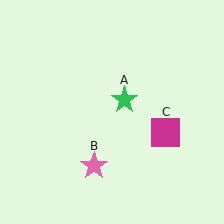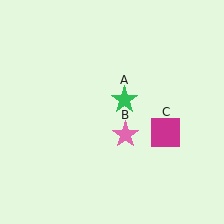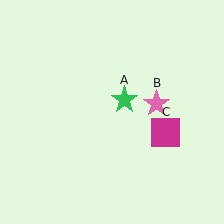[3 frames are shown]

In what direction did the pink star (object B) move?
The pink star (object B) moved up and to the right.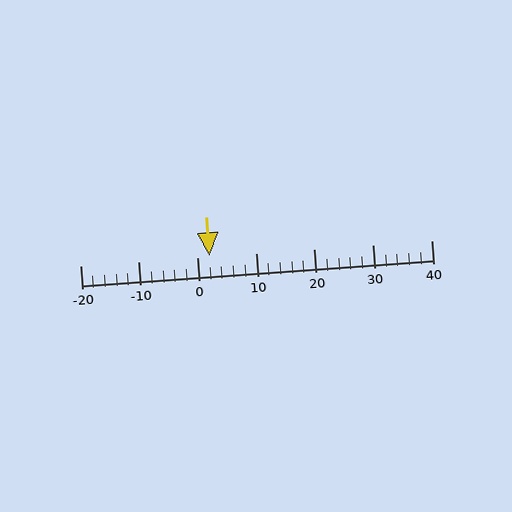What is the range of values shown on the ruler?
The ruler shows values from -20 to 40.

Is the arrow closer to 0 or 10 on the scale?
The arrow is closer to 0.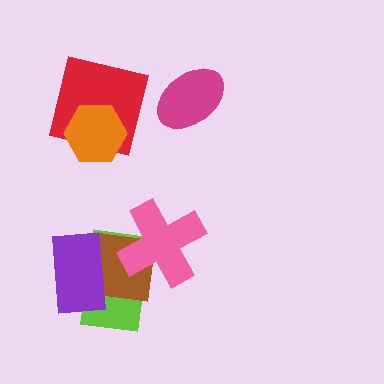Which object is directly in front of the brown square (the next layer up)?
The purple rectangle is directly in front of the brown square.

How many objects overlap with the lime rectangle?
3 objects overlap with the lime rectangle.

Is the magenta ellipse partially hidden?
No, no other shape covers it.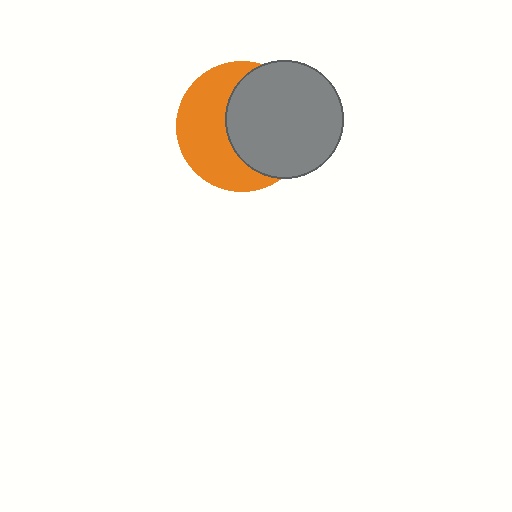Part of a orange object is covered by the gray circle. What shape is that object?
It is a circle.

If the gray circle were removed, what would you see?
You would see the complete orange circle.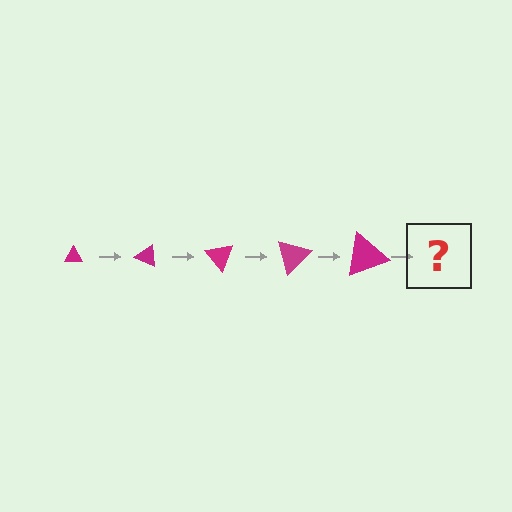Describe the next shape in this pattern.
It should be a triangle, larger than the previous one and rotated 125 degrees from the start.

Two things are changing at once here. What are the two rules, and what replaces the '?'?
The two rules are that the triangle grows larger each step and it rotates 25 degrees each step. The '?' should be a triangle, larger than the previous one and rotated 125 degrees from the start.